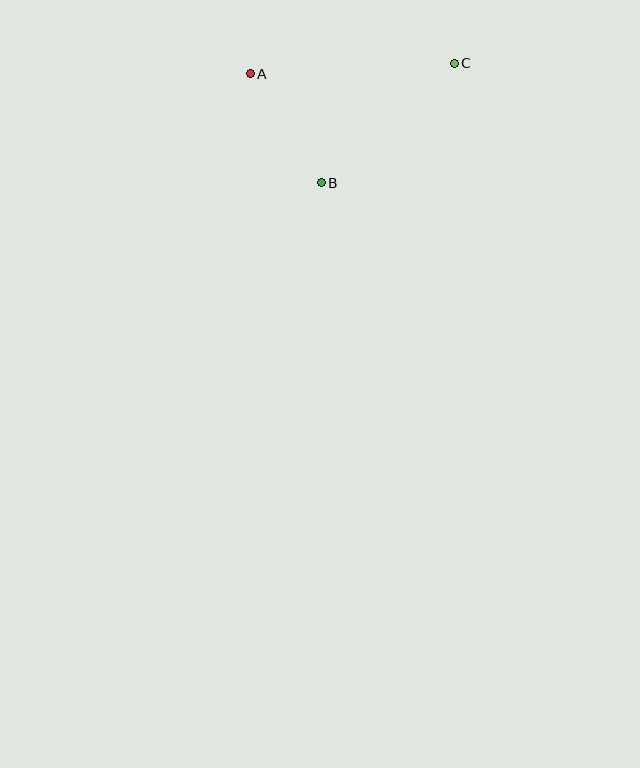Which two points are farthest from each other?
Points A and C are farthest from each other.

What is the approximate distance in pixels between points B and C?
The distance between B and C is approximately 179 pixels.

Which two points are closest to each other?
Points A and B are closest to each other.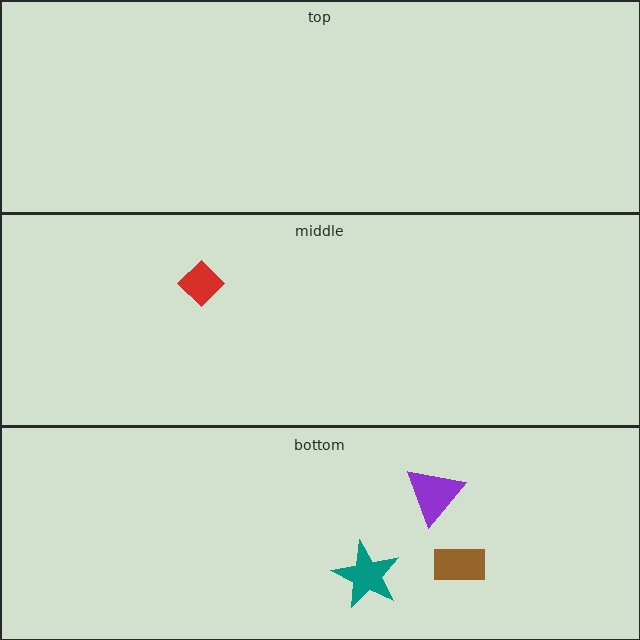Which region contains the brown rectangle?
The bottom region.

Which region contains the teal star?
The bottom region.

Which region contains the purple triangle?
The bottom region.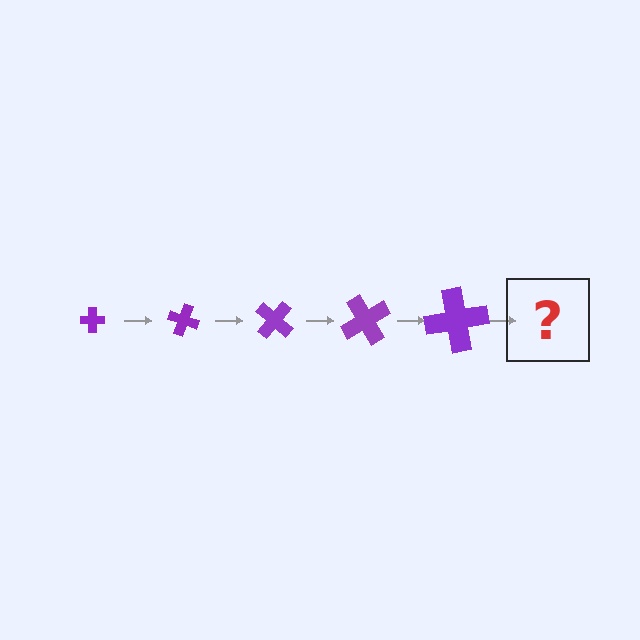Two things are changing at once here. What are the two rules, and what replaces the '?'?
The two rules are that the cross grows larger each step and it rotates 20 degrees each step. The '?' should be a cross, larger than the previous one and rotated 100 degrees from the start.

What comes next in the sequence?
The next element should be a cross, larger than the previous one and rotated 100 degrees from the start.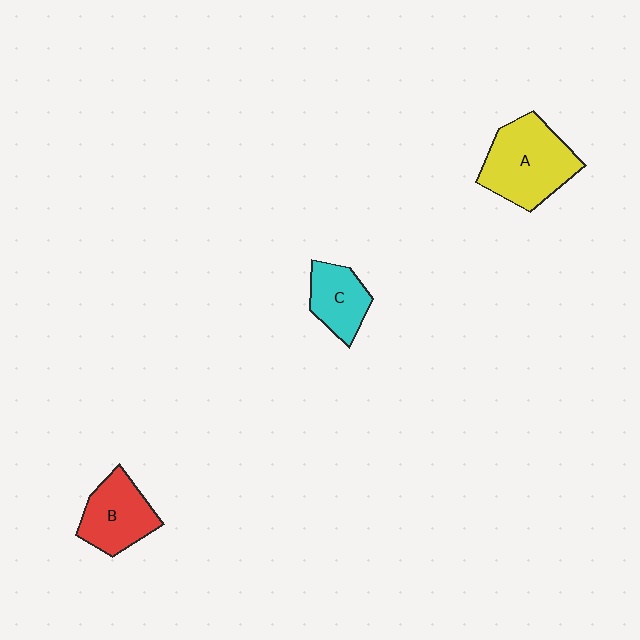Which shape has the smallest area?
Shape C (cyan).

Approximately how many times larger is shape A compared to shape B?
Approximately 1.4 times.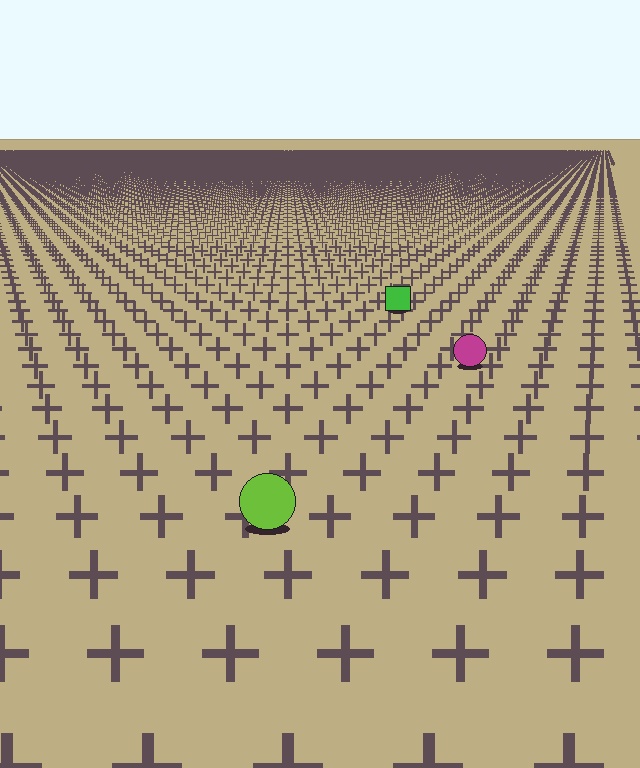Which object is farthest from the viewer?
The green square is farthest from the viewer. It appears smaller and the ground texture around it is denser.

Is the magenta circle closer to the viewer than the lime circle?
No. The lime circle is closer — you can tell from the texture gradient: the ground texture is coarser near it.